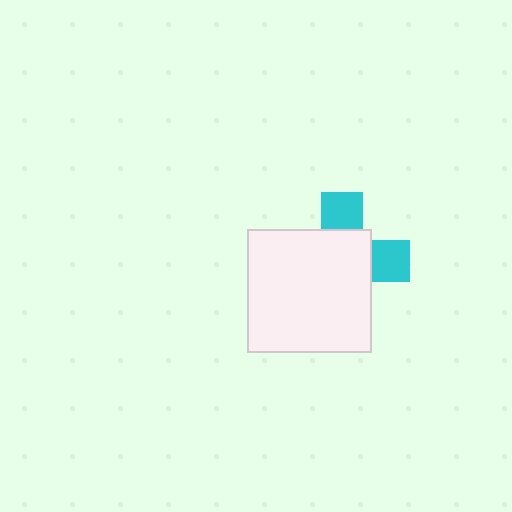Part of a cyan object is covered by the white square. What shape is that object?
It is a cross.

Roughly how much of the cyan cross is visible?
A small part of it is visible (roughly 33%).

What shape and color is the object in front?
The object in front is a white square.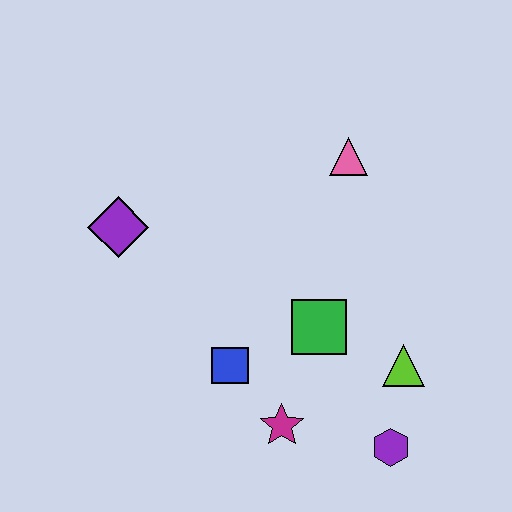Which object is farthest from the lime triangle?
The purple diamond is farthest from the lime triangle.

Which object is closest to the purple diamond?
The blue square is closest to the purple diamond.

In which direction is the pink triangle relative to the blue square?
The pink triangle is above the blue square.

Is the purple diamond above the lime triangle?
Yes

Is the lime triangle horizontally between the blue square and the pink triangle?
No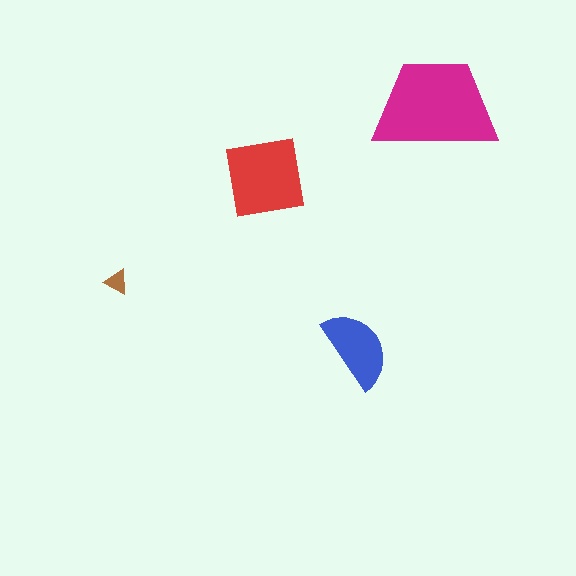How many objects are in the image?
There are 4 objects in the image.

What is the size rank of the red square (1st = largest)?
2nd.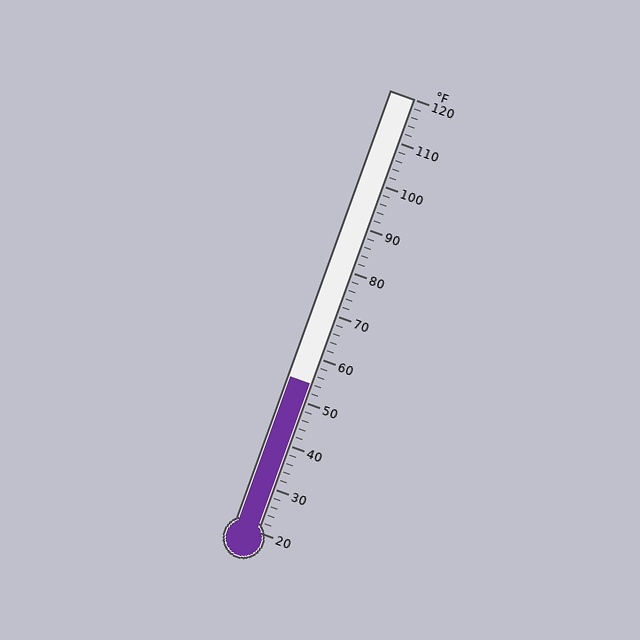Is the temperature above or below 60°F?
The temperature is below 60°F.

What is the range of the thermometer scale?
The thermometer scale ranges from 20°F to 120°F.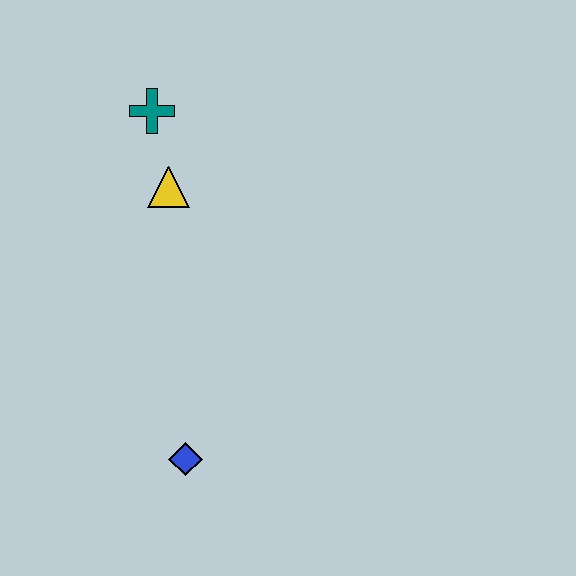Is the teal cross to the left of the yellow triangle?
Yes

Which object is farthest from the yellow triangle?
The blue diamond is farthest from the yellow triangle.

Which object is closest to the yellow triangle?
The teal cross is closest to the yellow triangle.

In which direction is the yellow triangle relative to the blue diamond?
The yellow triangle is above the blue diamond.